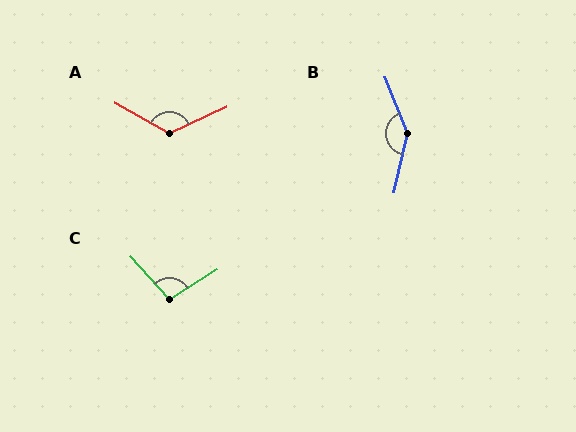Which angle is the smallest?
C, at approximately 100 degrees.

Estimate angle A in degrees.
Approximately 125 degrees.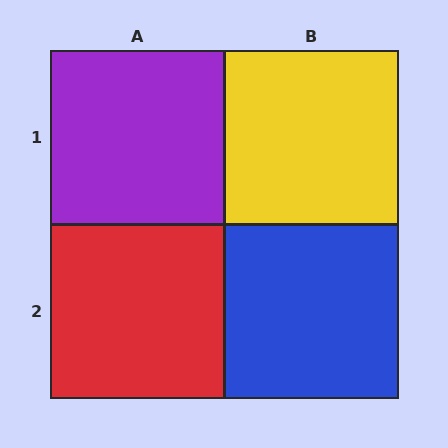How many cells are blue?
1 cell is blue.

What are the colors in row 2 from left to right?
Red, blue.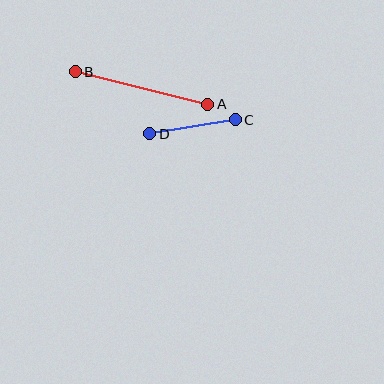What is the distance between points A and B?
The distance is approximately 136 pixels.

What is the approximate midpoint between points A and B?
The midpoint is at approximately (142, 88) pixels.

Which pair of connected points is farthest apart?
Points A and B are farthest apart.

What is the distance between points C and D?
The distance is approximately 87 pixels.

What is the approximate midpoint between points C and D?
The midpoint is at approximately (192, 127) pixels.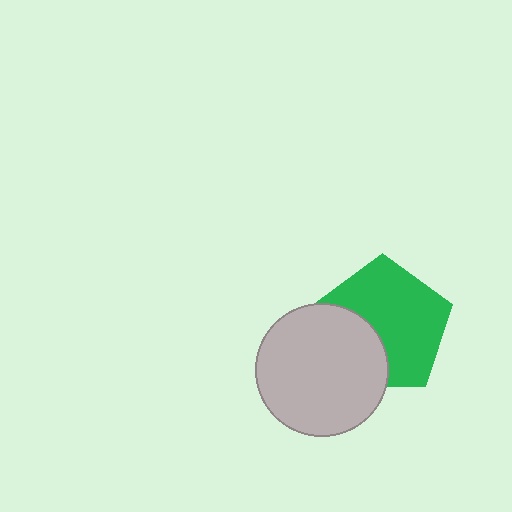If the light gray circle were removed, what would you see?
You would see the complete green pentagon.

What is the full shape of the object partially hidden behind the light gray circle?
The partially hidden object is a green pentagon.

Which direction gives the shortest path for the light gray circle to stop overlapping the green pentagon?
Moving toward the lower-left gives the shortest separation.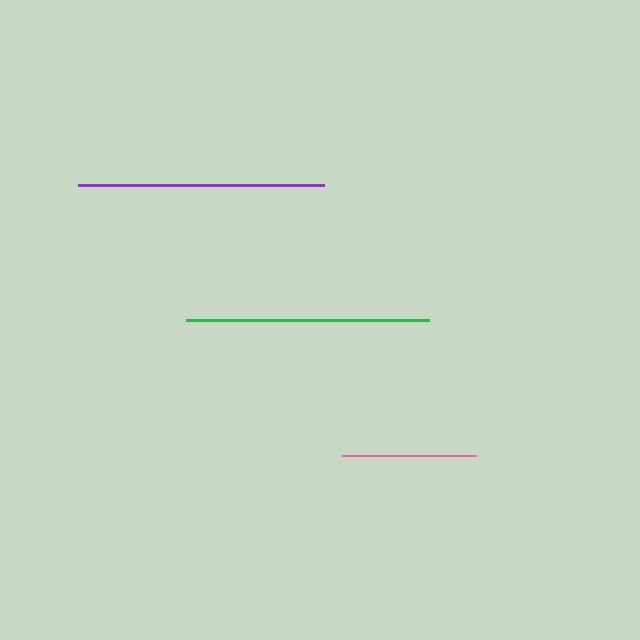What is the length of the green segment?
The green segment is approximately 243 pixels long.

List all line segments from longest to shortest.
From longest to shortest: purple, green, pink.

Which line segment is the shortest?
The pink line is the shortest at approximately 133 pixels.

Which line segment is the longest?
The purple line is the longest at approximately 246 pixels.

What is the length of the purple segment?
The purple segment is approximately 246 pixels long.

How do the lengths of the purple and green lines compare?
The purple and green lines are approximately the same length.